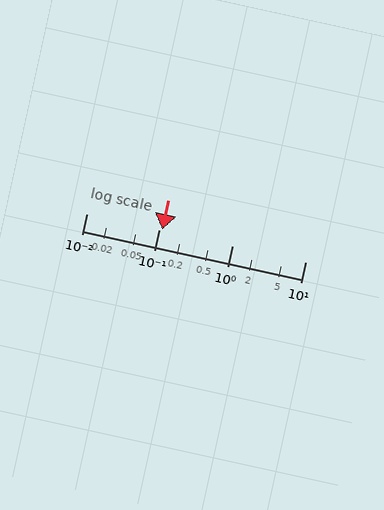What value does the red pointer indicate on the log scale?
The pointer indicates approximately 0.11.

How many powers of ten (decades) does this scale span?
The scale spans 3 decades, from 0.01 to 10.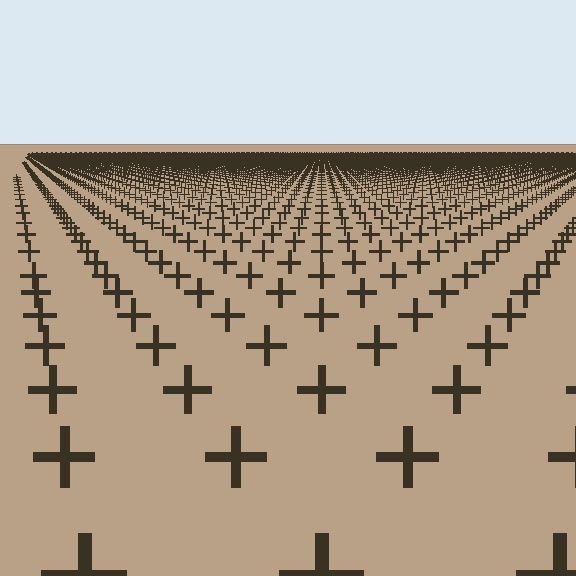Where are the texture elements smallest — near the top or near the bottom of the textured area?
Near the top.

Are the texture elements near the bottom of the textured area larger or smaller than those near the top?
Larger. Near the bottom, elements are closer to the viewer and appear at a bigger on-screen size.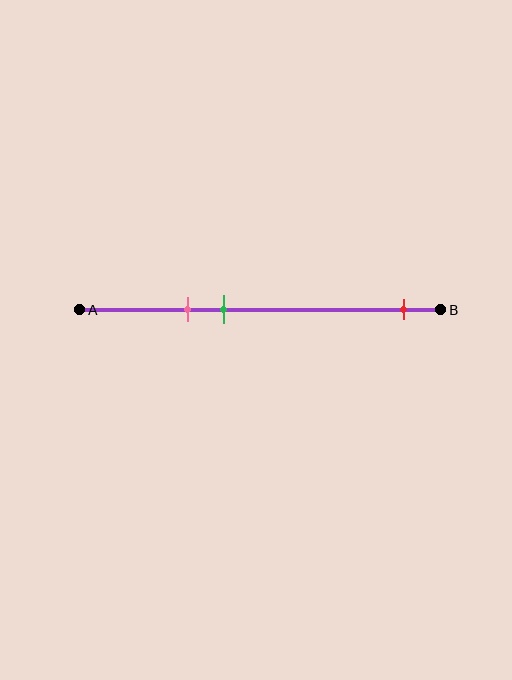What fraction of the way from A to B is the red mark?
The red mark is approximately 90% (0.9) of the way from A to B.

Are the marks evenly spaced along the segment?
No, the marks are not evenly spaced.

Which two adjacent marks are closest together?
The pink and green marks are the closest adjacent pair.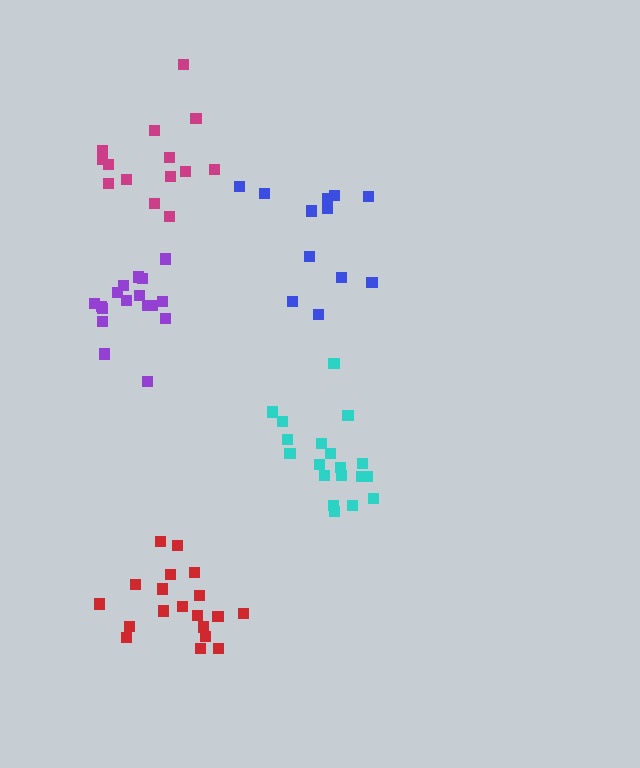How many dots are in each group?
Group 1: 14 dots, Group 2: 19 dots, Group 3: 13 dots, Group 4: 17 dots, Group 5: 19 dots (82 total).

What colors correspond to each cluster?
The clusters are colored: magenta, red, blue, purple, cyan.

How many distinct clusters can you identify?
There are 5 distinct clusters.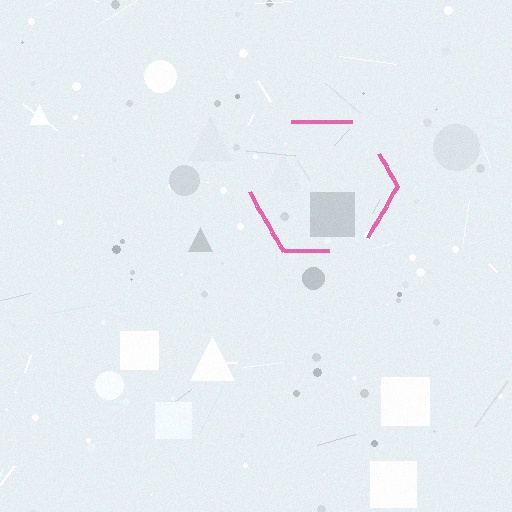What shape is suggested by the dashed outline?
The dashed outline suggests a hexagon.